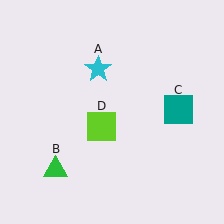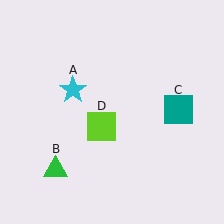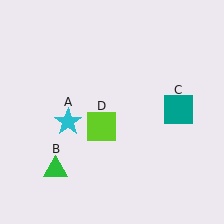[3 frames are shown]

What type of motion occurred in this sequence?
The cyan star (object A) rotated counterclockwise around the center of the scene.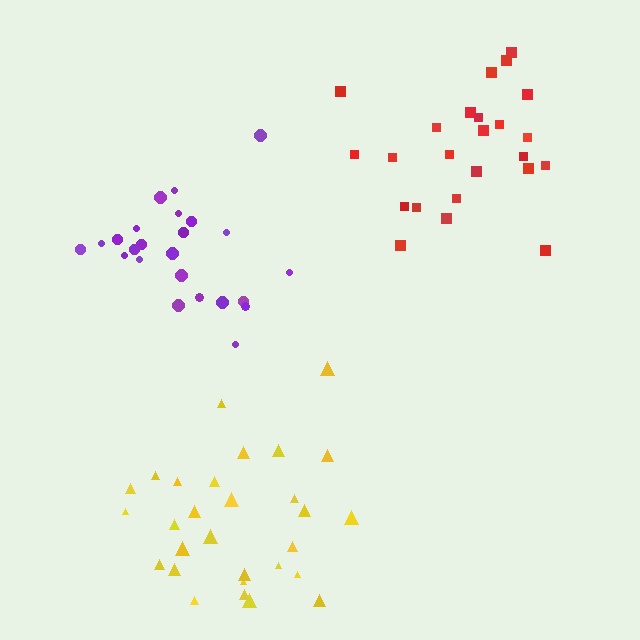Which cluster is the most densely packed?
Purple.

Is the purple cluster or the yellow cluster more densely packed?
Purple.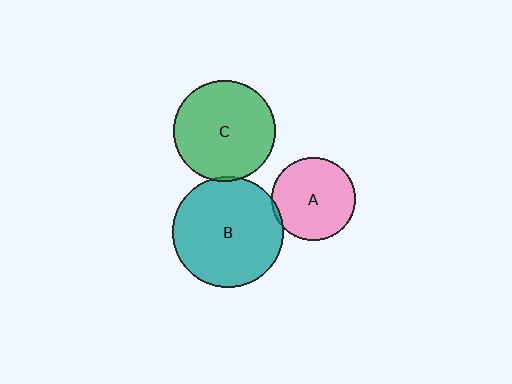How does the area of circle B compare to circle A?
Approximately 1.8 times.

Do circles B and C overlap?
Yes.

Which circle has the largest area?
Circle B (teal).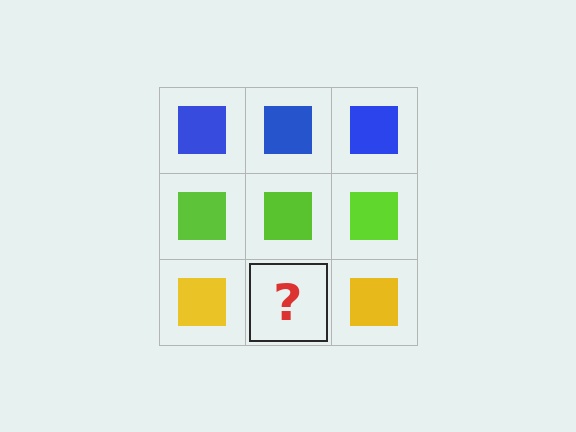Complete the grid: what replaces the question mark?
The question mark should be replaced with a yellow square.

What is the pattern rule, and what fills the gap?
The rule is that each row has a consistent color. The gap should be filled with a yellow square.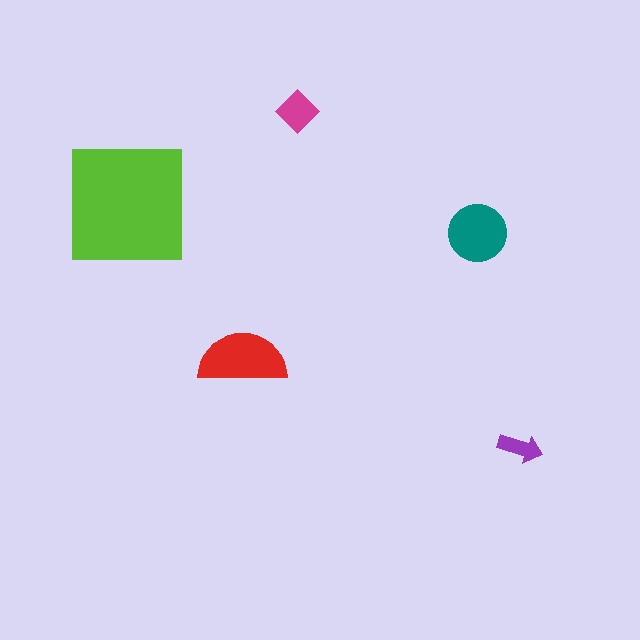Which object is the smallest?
The purple arrow.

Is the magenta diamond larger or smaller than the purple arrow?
Larger.